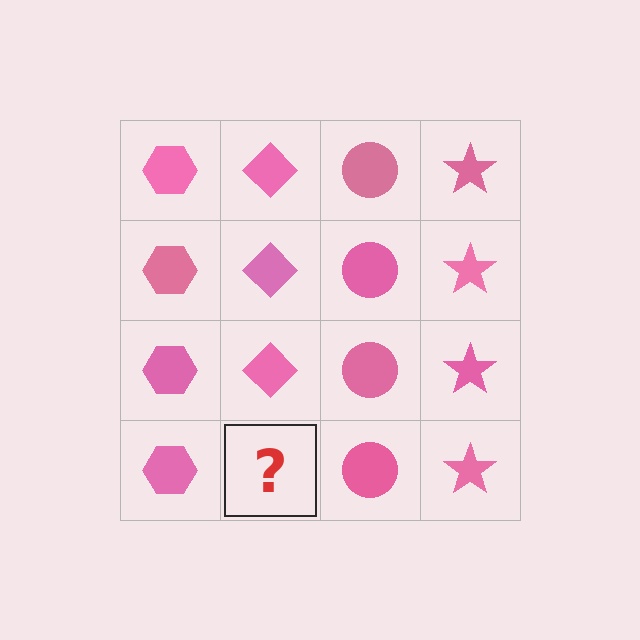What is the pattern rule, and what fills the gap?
The rule is that each column has a consistent shape. The gap should be filled with a pink diamond.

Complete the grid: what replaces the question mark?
The question mark should be replaced with a pink diamond.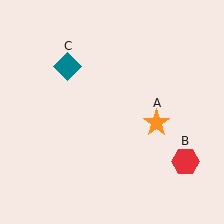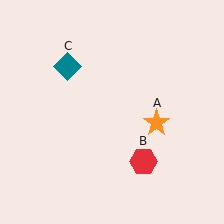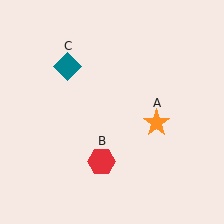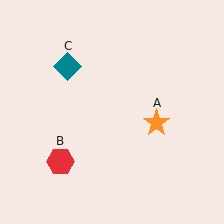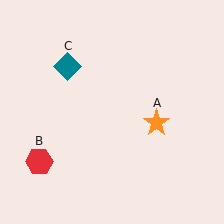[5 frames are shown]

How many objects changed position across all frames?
1 object changed position: red hexagon (object B).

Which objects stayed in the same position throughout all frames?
Orange star (object A) and teal diamond (object C) remained stationary.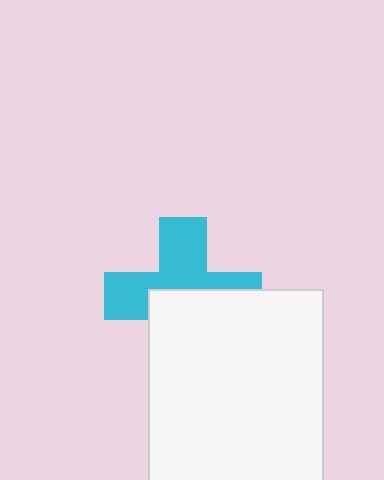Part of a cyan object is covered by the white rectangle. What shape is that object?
It is a cross.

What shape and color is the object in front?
The object in front is a white rectangle.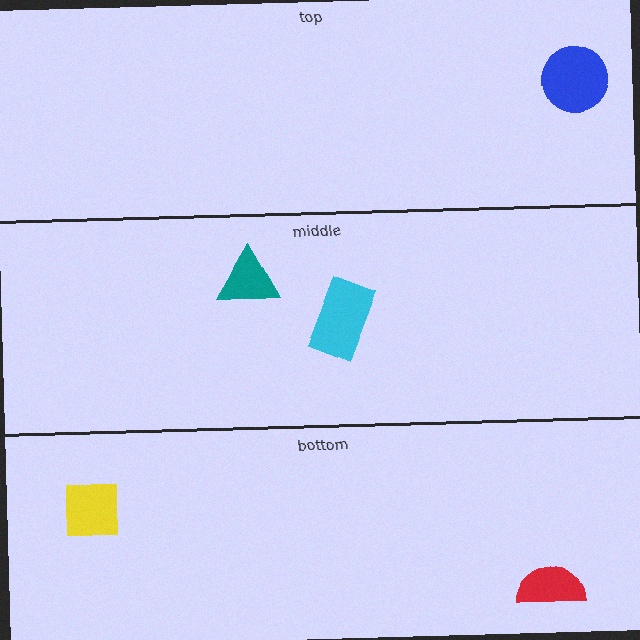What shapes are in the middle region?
The teal triangle, the cyan rectangle.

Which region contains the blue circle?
The top region.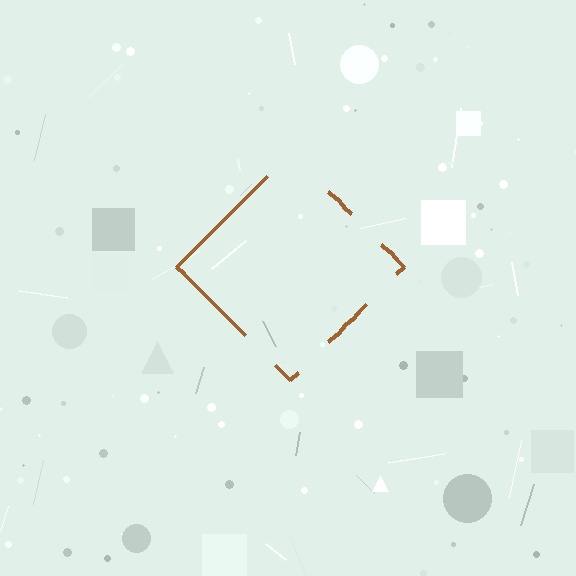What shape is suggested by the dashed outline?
The dashed outline suggests a diamond.